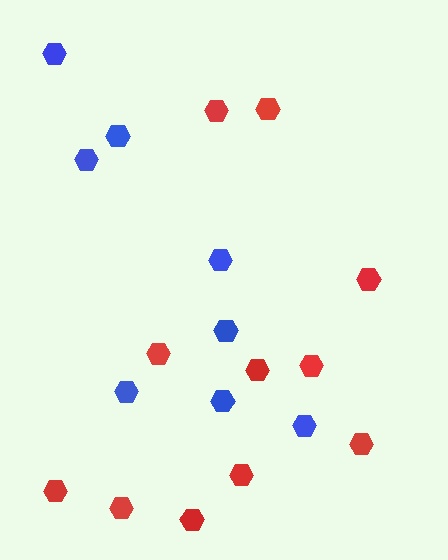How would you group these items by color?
There are 2 groups: one group of red hexagons (11) and one group of blue hexagons (8).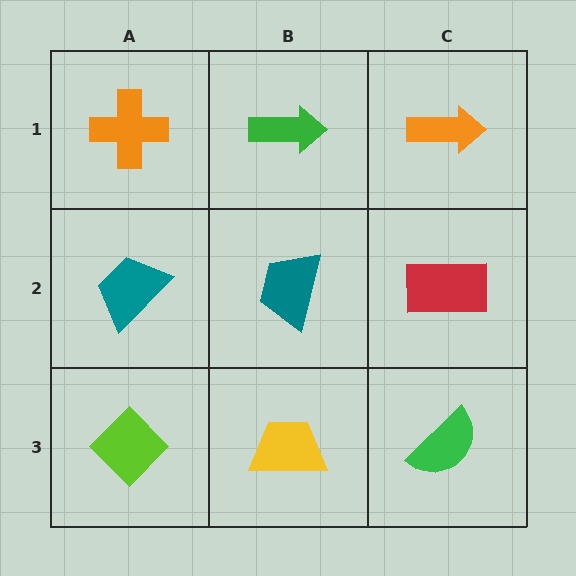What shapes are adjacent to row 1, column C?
A red rectangle (row 2, column C), a green arrow (row 1, column B).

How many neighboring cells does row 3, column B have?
3.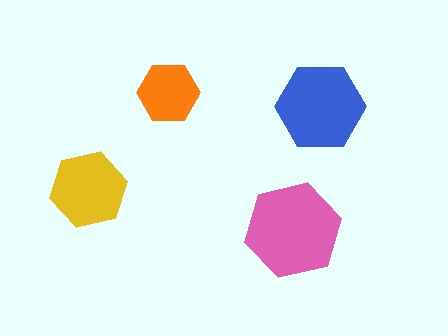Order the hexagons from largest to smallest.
the pink one, the blue one, the yellow one, the orange one.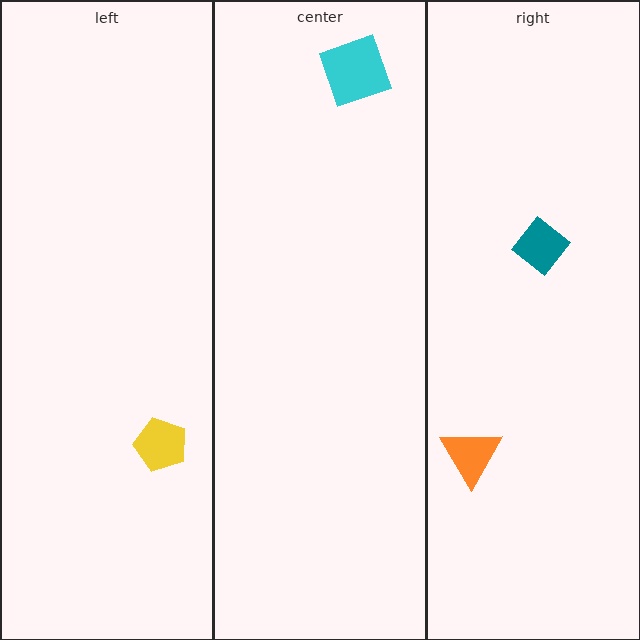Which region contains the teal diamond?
The right region.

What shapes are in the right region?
The teal diamond, the orange triangle.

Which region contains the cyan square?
The center region.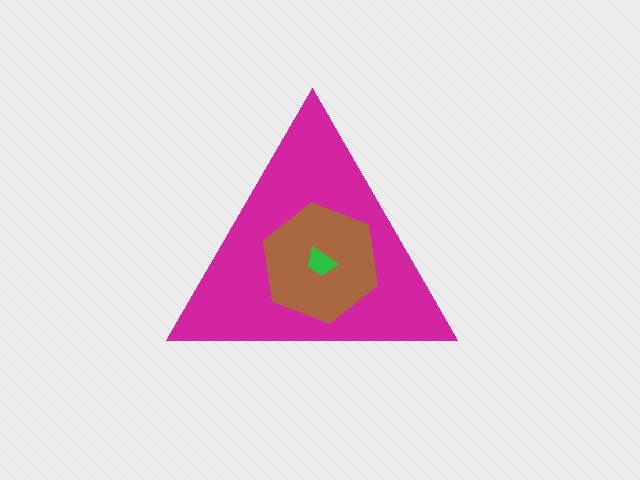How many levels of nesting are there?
3.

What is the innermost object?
The green trapezoid.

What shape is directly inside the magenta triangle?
The brown hexagon.